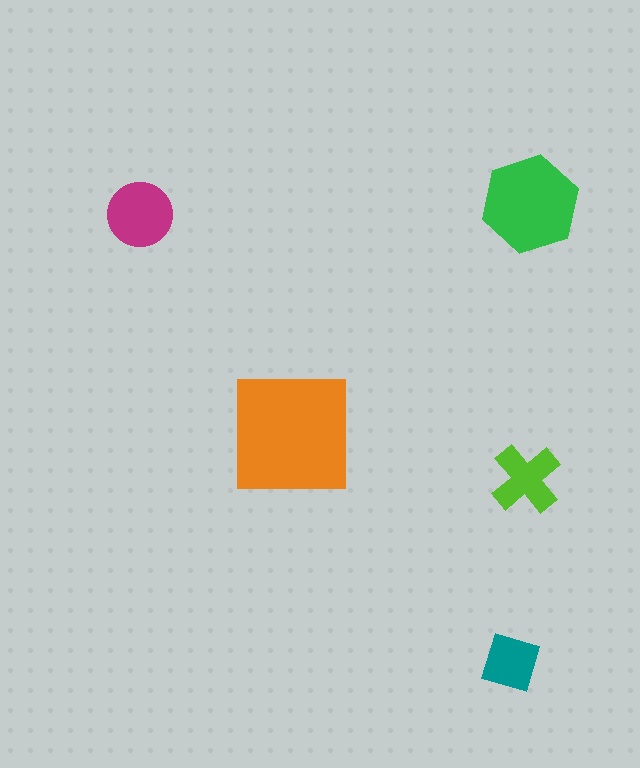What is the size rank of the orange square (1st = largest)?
1st.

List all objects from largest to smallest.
The orange square, the green hexagon, the magenta circle, the lime cross, the teal diamond.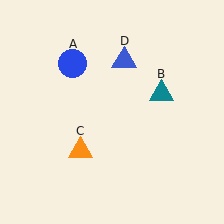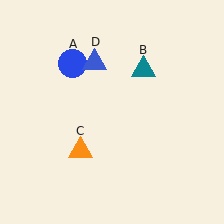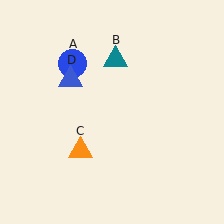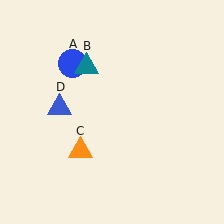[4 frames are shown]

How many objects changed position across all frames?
2 objects changed position: teal triangle (object B), blue triangle (object D).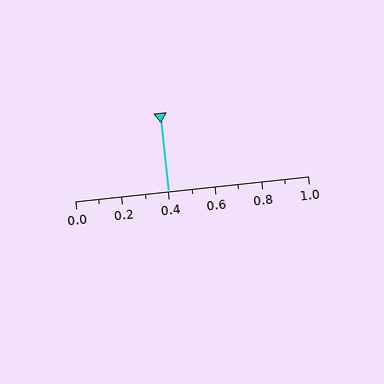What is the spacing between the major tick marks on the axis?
The major ticks are spaced 0.2 apart.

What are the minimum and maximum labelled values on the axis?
The axis runs from 0.0 to 1.0.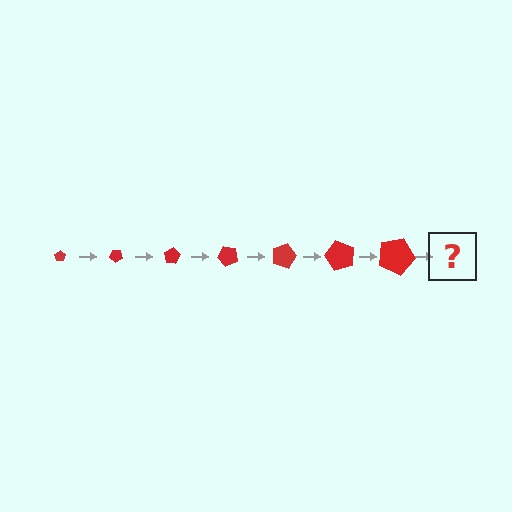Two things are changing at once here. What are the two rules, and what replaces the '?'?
The two rules are that the pentagon grows larger each step and it rotates 40 degrees each step. The '?' should be a pentagon, larger than the previous one and rotated 280 degrees from the start.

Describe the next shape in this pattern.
It should be a pentagon, larger than the previous one and rotated 280 degrees from the start.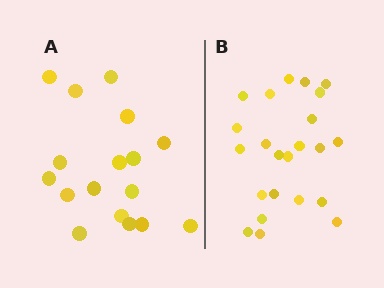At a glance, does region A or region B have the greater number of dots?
Region B (the right region) has more dots.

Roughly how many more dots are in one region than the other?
Region B has about 6 more dots than region A.